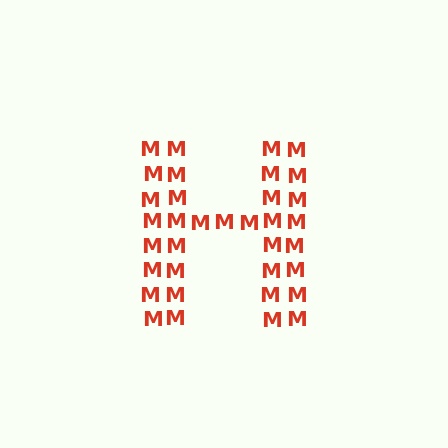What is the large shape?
The large shape is the letter H.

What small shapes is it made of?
It is made of small letter M's.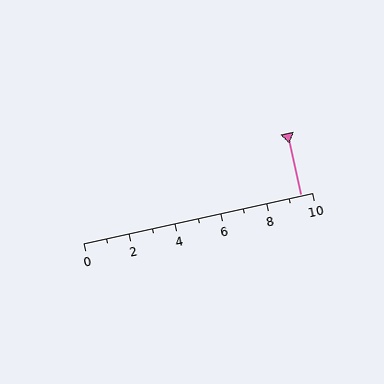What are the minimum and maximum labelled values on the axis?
The axis runs from 0 to 10.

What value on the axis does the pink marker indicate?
The marker indicates approximately 9.5.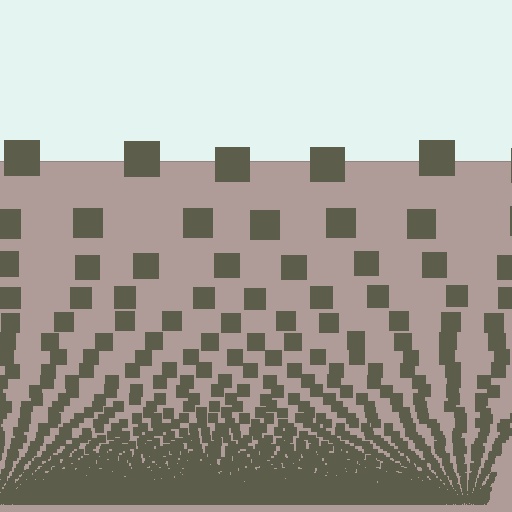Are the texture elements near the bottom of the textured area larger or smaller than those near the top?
Smaller. The gradient is inverted — elements near the bottom are smaller and denser.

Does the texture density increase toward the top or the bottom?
Density increases toward the bottom.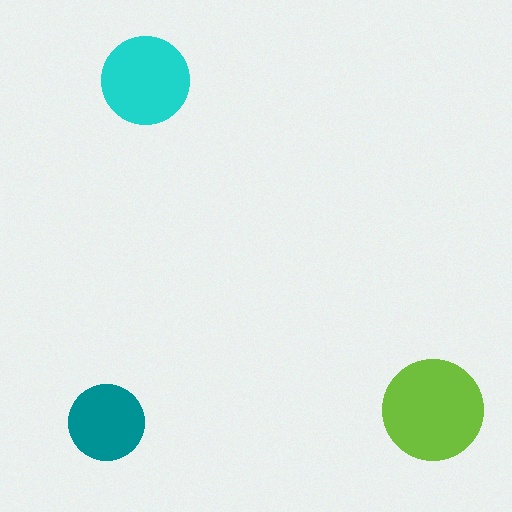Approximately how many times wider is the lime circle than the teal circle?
About 1.5 times wider.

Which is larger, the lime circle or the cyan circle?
The lime one.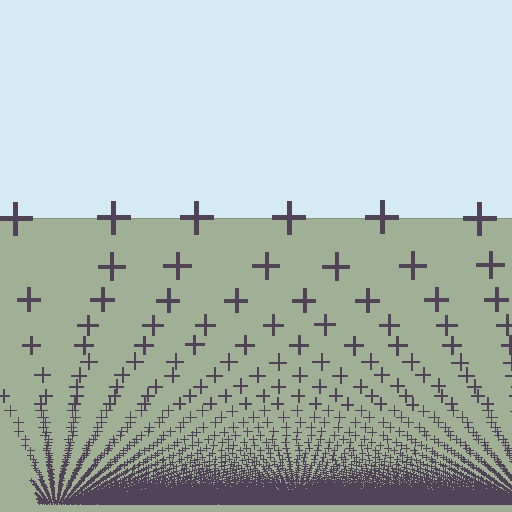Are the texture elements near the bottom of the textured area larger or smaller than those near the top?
Smaller. The gradient is inverted — elements near the bottom are smaller and denser.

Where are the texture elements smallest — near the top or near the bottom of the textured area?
Near the bottom.